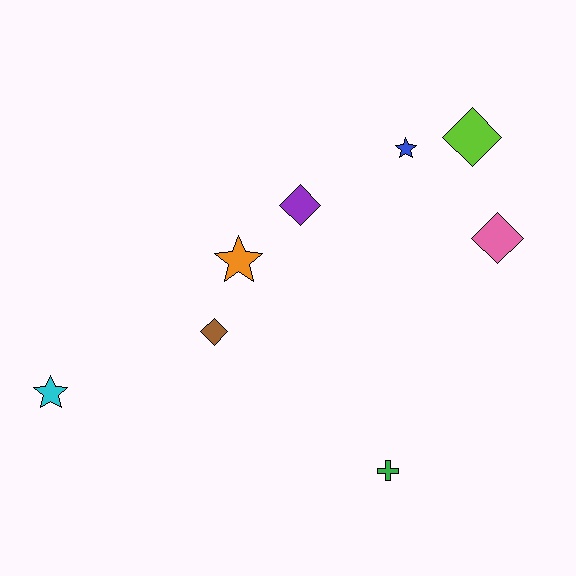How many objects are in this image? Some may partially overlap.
There are 8 objects.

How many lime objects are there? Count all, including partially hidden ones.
There is 1 lime object.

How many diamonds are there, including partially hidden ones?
There are 4 diamonds.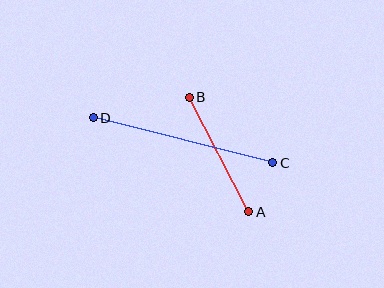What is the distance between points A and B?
The distance is approximately 129 pixels.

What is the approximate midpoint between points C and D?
The midpoint is at approximately (183, 140) pixels.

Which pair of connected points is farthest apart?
Points C and D are farthest apart.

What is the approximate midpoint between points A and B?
The midpoint is at approximately (219, 154) pixels.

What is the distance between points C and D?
The distance is approximately 185 pixels.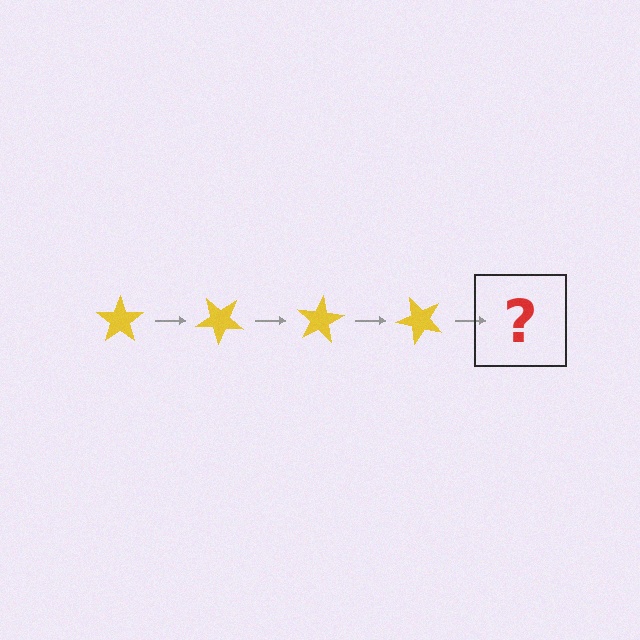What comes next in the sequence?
The next element should be a yellow star rotated 160 degrees.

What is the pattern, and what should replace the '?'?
The pattern is that the star rotates 40 degrees each step. The '?' should be a yellow star rotated 160 degrees.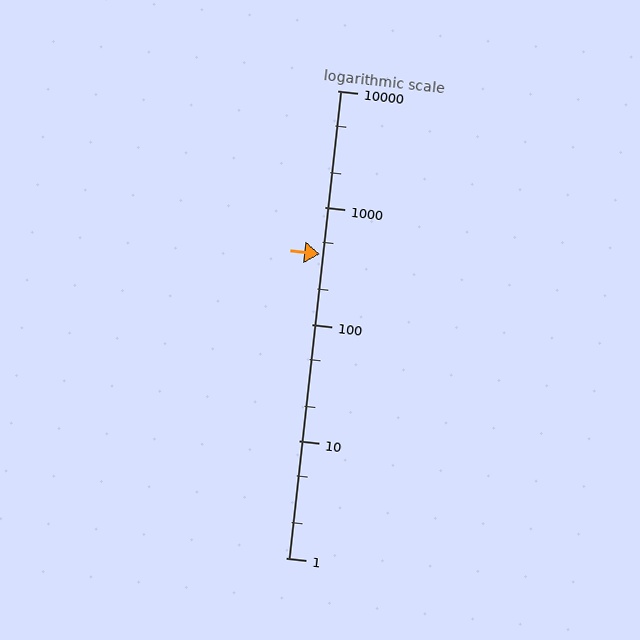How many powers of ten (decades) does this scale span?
The scale spans 4 decades, from 1 to 10000.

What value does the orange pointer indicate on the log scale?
The pointer indicates approximately 400.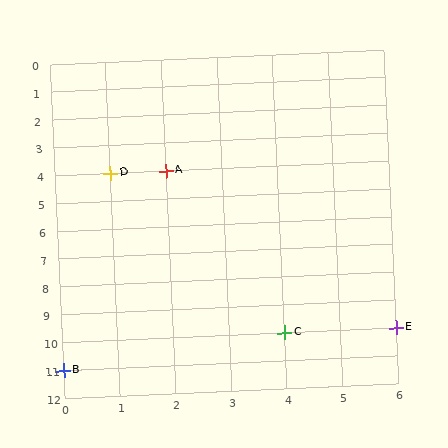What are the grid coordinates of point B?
Point B is at grid coordinates (0, 11).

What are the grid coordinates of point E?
Point E is at grid coordinates (6, 10).